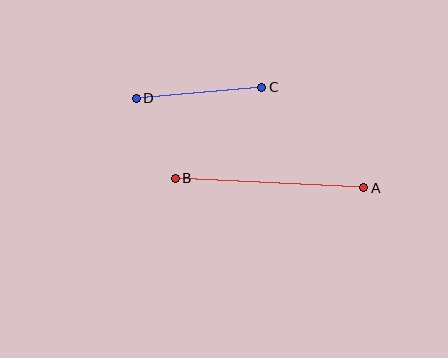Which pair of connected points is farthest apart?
Points A and B are farthest apart.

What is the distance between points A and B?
The distance is approximately 189 pixels.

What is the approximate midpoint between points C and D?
The midpoint is at approximately (199, 93) pixels.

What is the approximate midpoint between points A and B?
The midpoint is at approximately (269, 183) pixels.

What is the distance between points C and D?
The distance is approximately 126 pixels.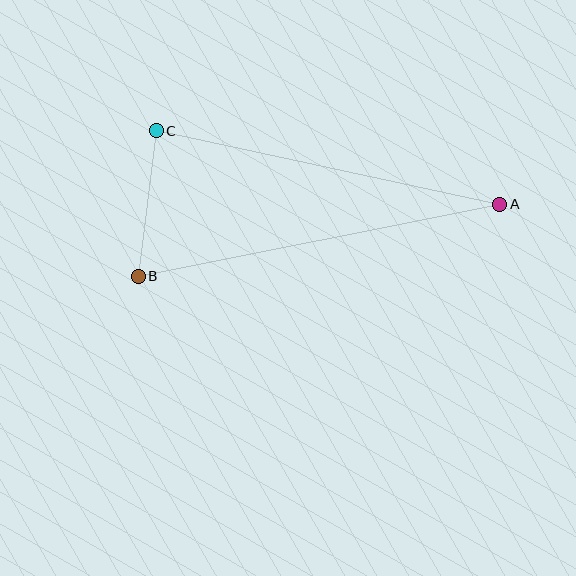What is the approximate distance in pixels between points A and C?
The distance between A and C is approximately 351 pixels.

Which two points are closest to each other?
Points B and C are closest to each other.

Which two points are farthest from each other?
Points A and B are farthest from each other.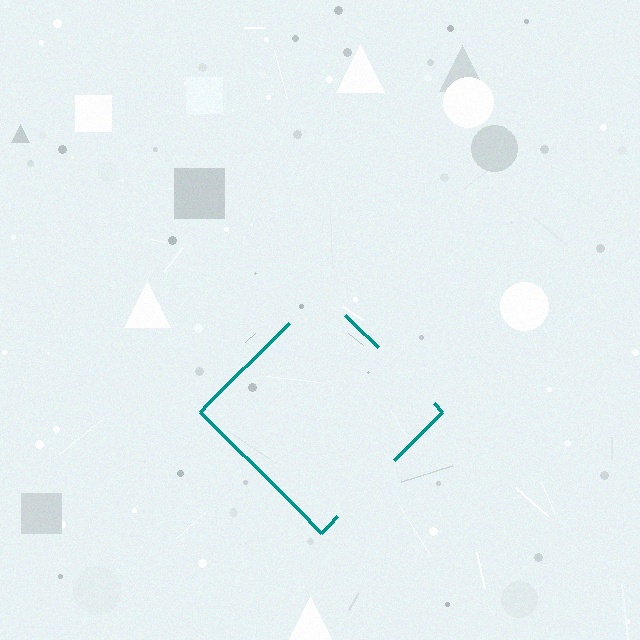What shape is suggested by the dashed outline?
The dashed outline suggests a diamond.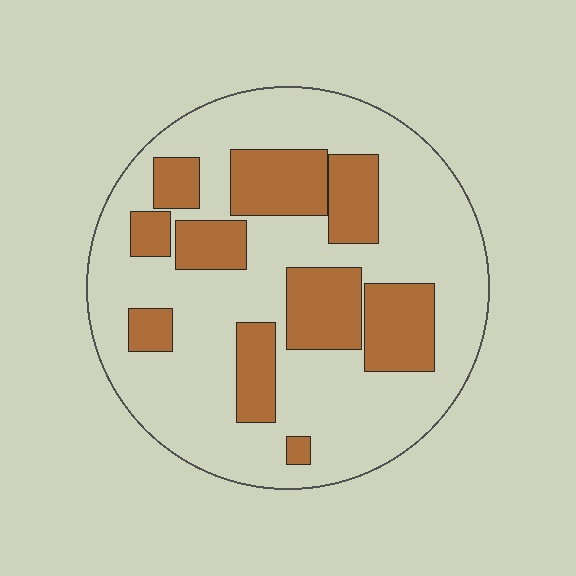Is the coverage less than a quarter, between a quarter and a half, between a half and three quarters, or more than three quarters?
Between a quarter and a half.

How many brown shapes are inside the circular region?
10.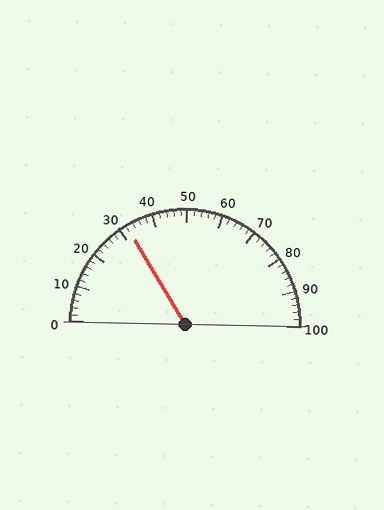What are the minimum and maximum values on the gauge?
The gauge ranges from 0 to 100.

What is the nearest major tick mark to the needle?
The nearest major tick mark is 30.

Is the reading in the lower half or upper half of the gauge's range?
The reading is in the lower half of the range (0 to 100).